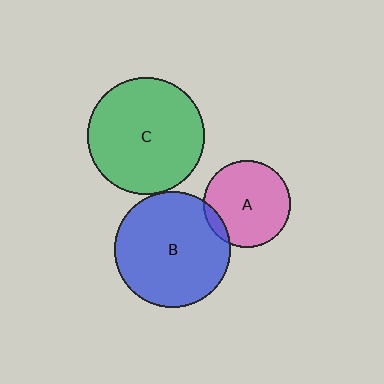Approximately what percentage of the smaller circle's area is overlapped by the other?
Approximately 10%.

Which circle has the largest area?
Circle C (green).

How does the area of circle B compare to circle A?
Approximately 1.8 times.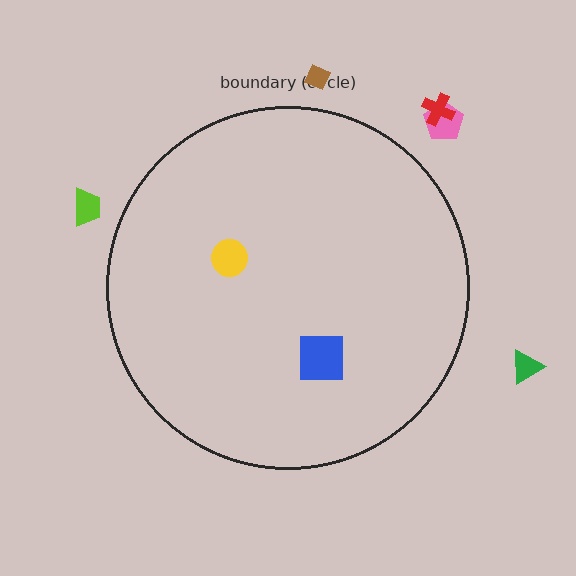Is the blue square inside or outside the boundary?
Inside.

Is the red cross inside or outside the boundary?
Outside.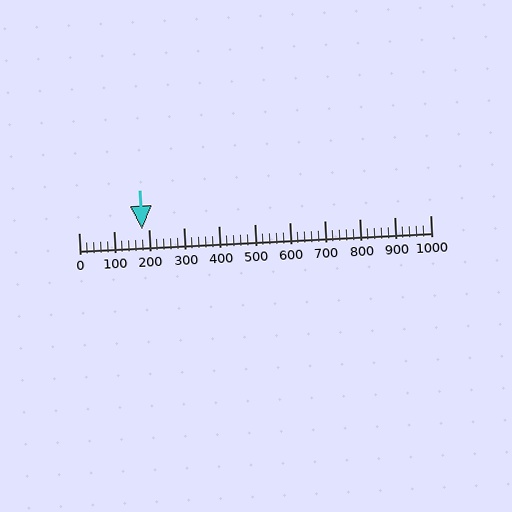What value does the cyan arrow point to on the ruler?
The cyan arrow points to approximately 180.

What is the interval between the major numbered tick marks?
The major tick marks are spaced 100 units apart.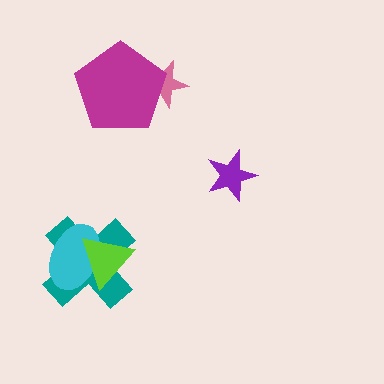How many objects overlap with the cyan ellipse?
2 objects overlap with the cyan ellipse.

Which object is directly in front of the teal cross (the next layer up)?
The cyan ellipse is directly in front of the teal cross.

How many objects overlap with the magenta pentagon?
1 object overlaps with the magenta pentagon.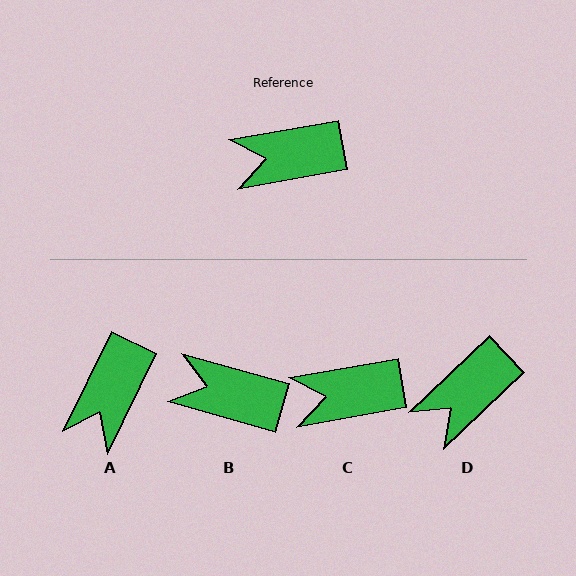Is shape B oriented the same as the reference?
No, it is off by about 26 degrees.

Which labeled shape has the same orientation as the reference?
C.